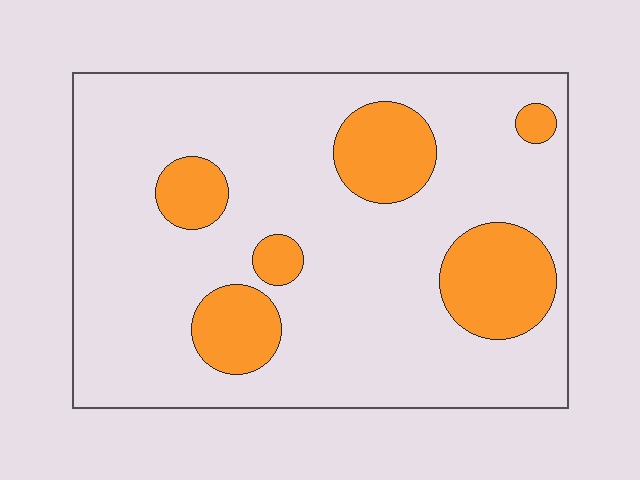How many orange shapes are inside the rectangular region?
6.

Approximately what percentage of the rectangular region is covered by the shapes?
Approximately 20%.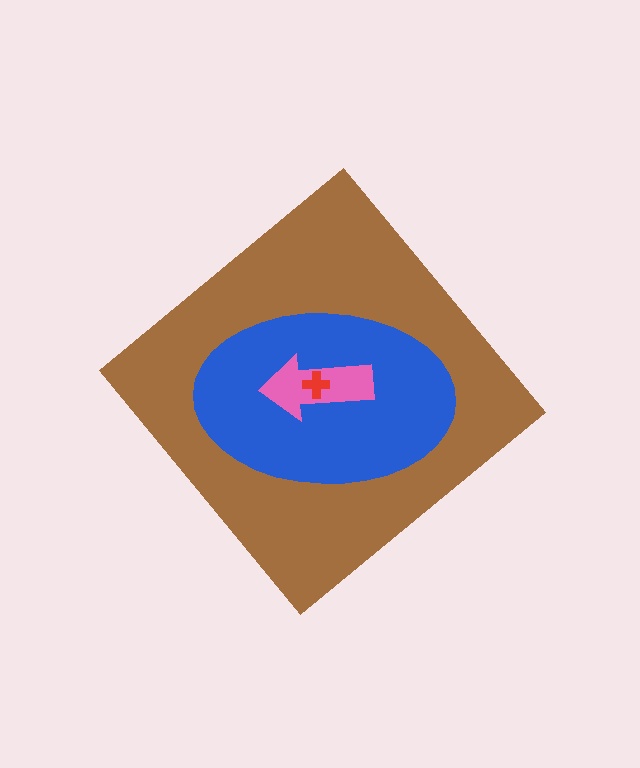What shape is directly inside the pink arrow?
The red cross.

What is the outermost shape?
The brown diamond.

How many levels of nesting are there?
4.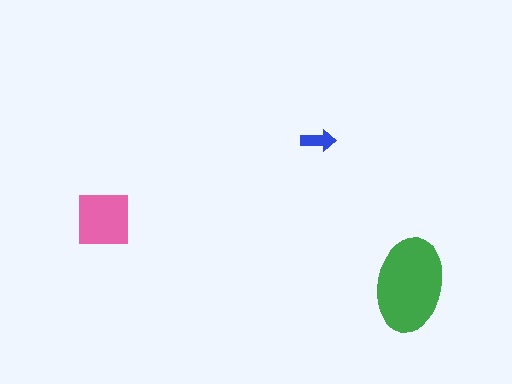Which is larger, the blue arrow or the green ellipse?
The green ellipse.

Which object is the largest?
The green ellipse.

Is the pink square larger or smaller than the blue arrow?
Larger.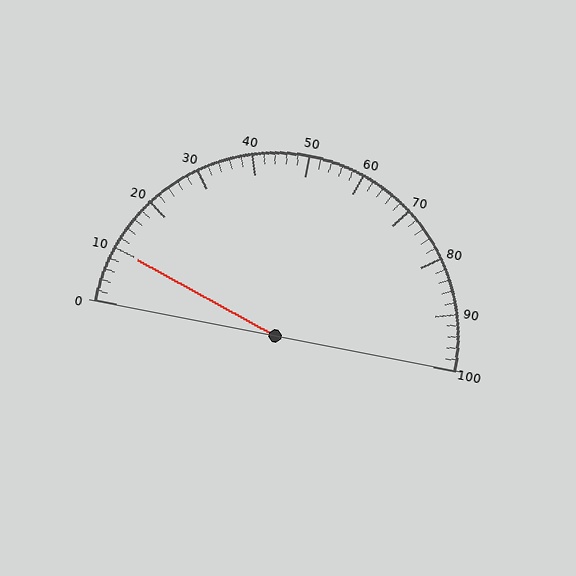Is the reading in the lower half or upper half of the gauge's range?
The reading is in the lower half of the range (0 to 100).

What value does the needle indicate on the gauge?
The needle indicates approximately 10.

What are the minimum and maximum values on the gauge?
The gauge ranges from 0 to 100.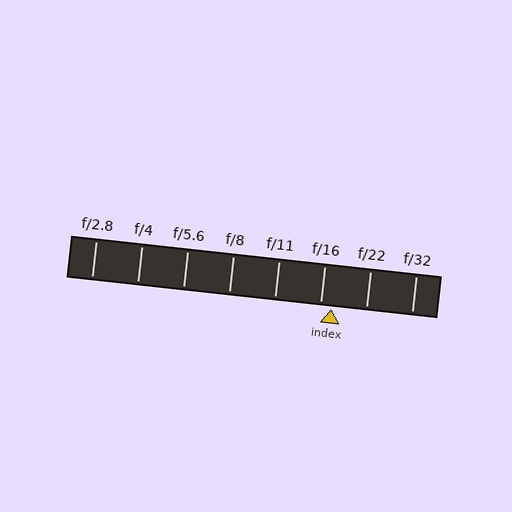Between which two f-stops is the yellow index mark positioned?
The index mark is between f/16 and f/22.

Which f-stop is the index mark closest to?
The index mark is closest to f/16.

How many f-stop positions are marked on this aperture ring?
There are 8 f-stop positions marked.